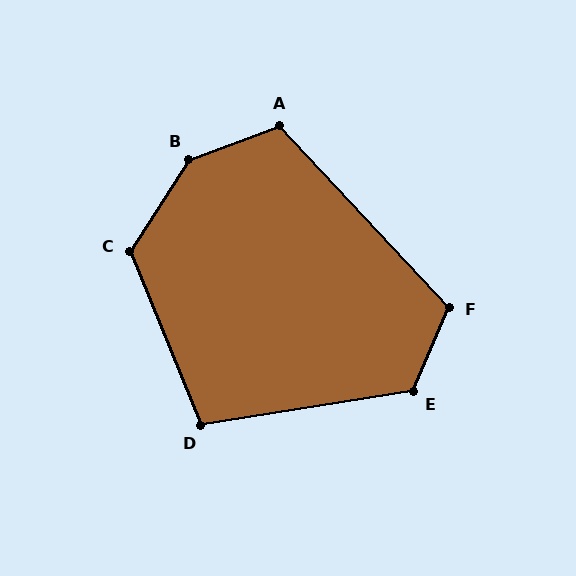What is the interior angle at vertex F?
Approximately 114 degrees (obtuse).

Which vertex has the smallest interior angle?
D, at approximately 103 degrees.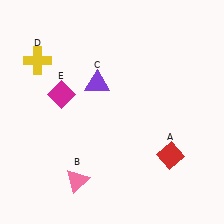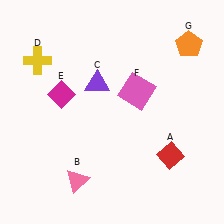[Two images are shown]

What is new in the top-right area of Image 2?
An orange pentagon (G) was added in the top-right area of Image 2.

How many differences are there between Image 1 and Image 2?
There are 2 differences between the two images.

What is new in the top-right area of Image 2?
A pink square (F) was added in the top-right area of Image 2.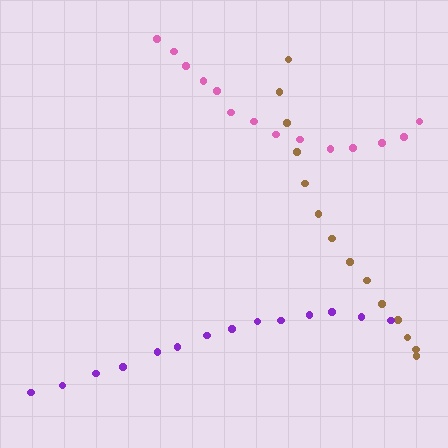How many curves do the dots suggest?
There are 3 distinct paths.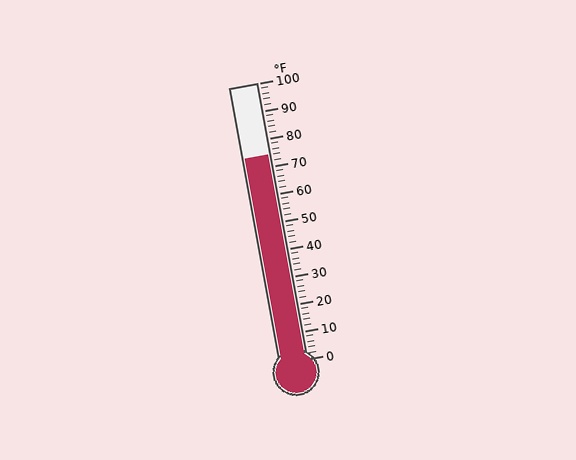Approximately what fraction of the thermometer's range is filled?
The thermometer is filled to approximately 75% of its range.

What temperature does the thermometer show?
The thermometer shows approximately 74°F.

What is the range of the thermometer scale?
The thermometer scale ranges from 0°F to 100°F.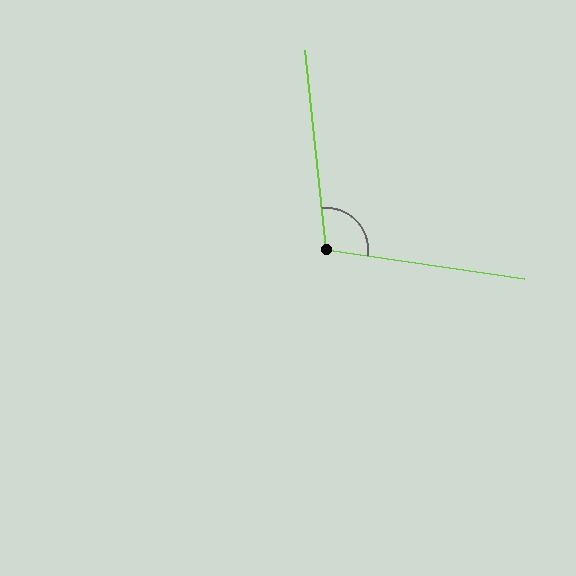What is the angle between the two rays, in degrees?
Approximately 104 degrees.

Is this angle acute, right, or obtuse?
It is obtuse.